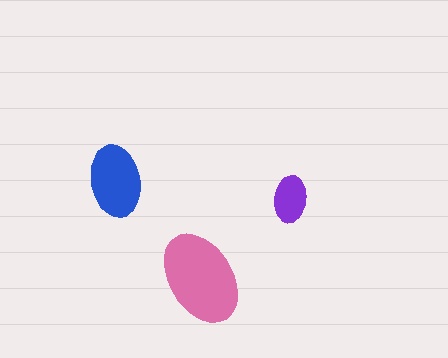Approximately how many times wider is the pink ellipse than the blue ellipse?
About 1.5 times wider.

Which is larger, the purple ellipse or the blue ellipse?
The blue one.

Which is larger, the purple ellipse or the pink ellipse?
The pink one.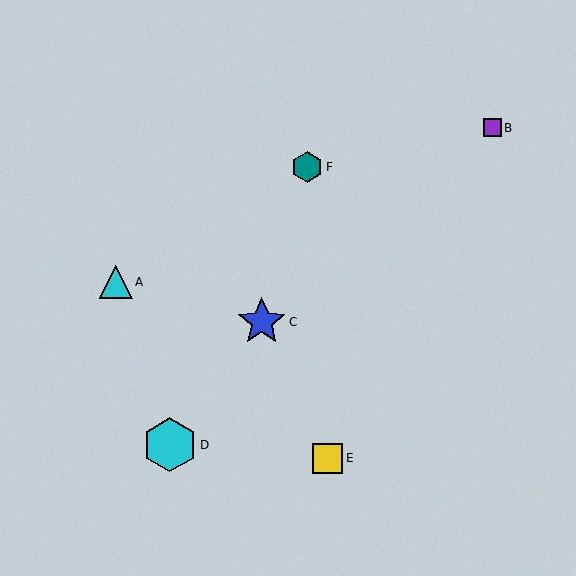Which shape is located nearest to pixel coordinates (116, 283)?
The cyan triangle (labeled A) at (116, 282) is nearest to that location.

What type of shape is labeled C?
Shape C is a blue star.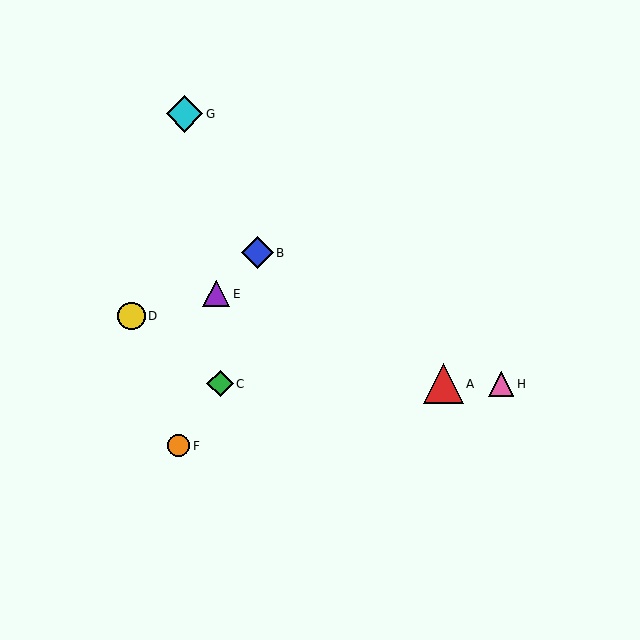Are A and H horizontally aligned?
Yes, both are at y≈384.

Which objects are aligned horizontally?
Objects A, C, H are aligned horizontally.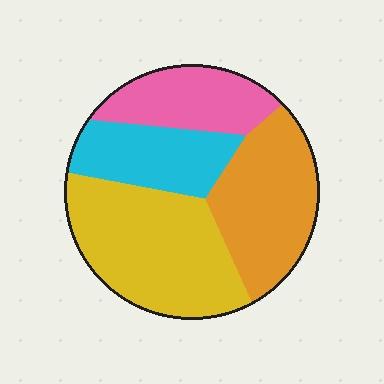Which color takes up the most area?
Yellow, at roughly 35%.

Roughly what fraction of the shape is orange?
Orange takes up about one quarter (1/4) of the shape.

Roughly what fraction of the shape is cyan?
Cyan covers roughly 20% of the shape.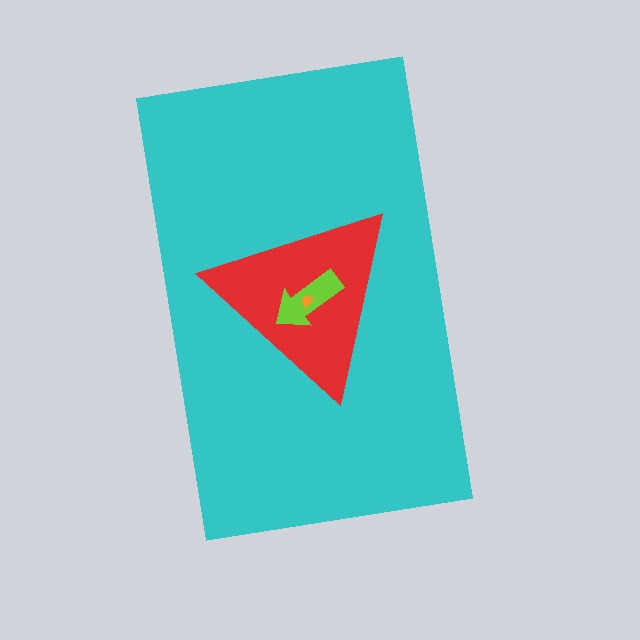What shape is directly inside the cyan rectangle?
The red triangle.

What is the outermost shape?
The cyan rectangle.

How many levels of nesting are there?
4.